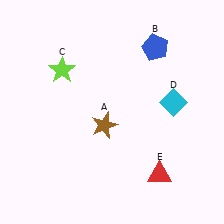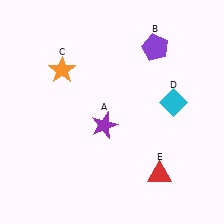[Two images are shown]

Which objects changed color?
A changed from brown to purple. B changed from blue to purple. C changed from lime to orange.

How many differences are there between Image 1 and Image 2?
There are 3 differences between the two images.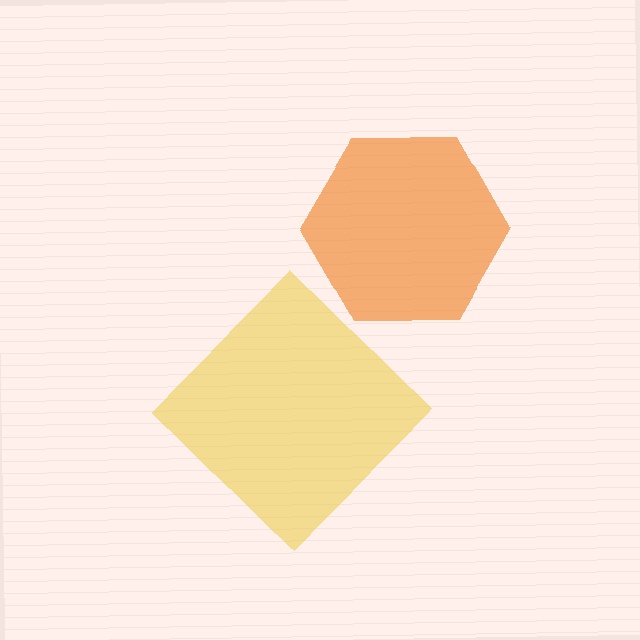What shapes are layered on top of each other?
The layered shapes are: a yellow diamond, an orange hexagon.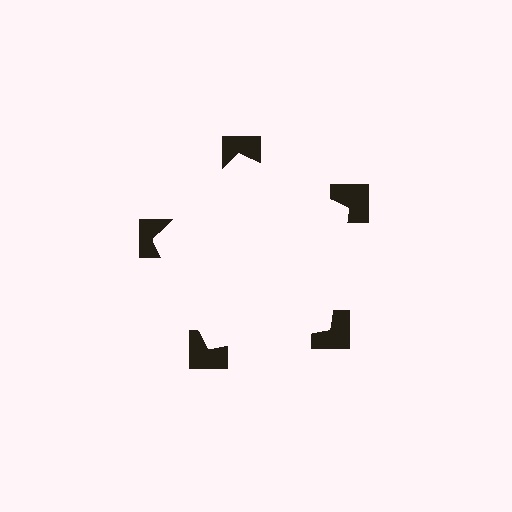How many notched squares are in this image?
There are 5 — one at each vertex of the illusory pentagon.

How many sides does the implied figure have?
5 sides.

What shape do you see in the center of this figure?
An illusory pentagon — its edges are inferred from the aligned wedge cuts in the notched squares, not physically drawn.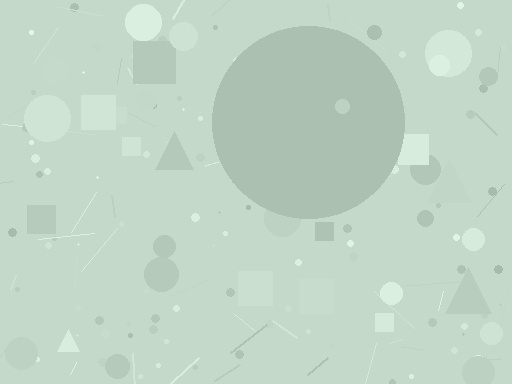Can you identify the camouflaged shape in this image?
The camouflaged shape is a circle.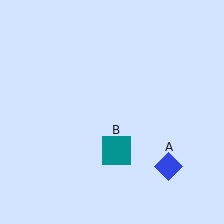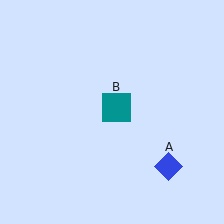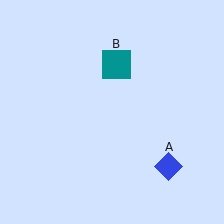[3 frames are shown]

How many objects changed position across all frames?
1 object changed position: teal square (object B).